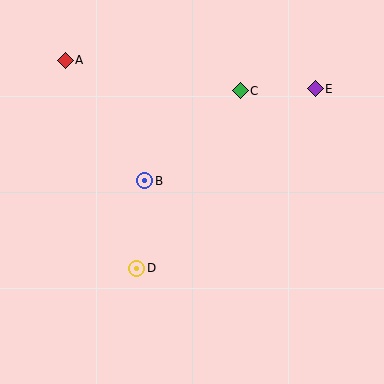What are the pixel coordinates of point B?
Point B is at (145, 181).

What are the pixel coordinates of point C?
Point C is at (240, 91).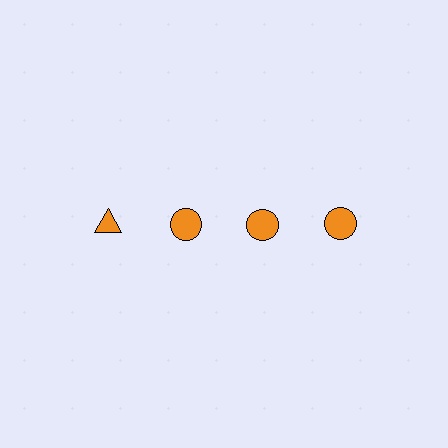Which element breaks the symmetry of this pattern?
The orange triangle in the top row, leftmost column breaks the symmetry. All other shapes are orange circles.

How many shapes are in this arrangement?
There are 4 shapes arranged in a grid pattern.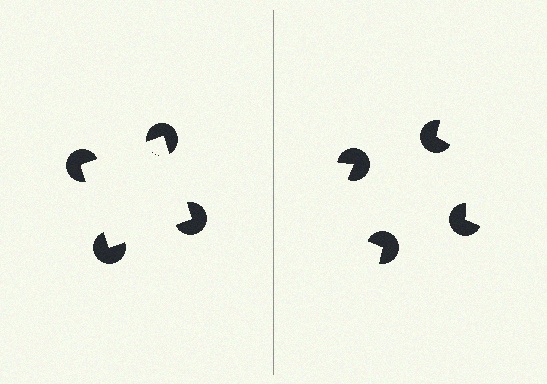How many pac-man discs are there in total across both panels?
8 — 4 on each side.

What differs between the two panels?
The pac-man discs are positioned identically on both sides; only the wedge orientations differ. On the left they align to a square; on the right they are misaligned.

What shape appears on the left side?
An illusory square.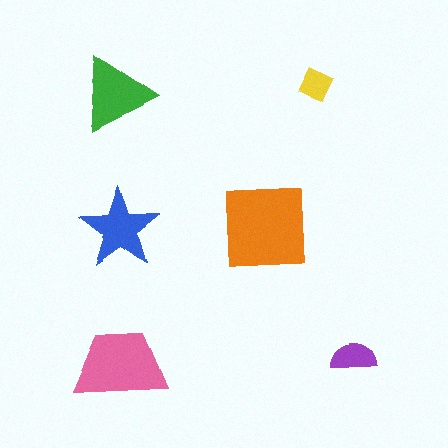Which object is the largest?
The orange square.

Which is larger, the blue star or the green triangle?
The green triangle.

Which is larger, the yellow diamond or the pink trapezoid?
The pink trapezoid.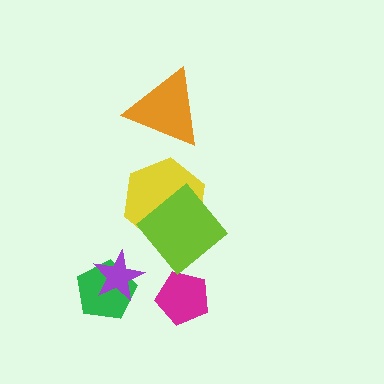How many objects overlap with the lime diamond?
1 object overlaps with the lime diamond.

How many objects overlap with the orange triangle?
0 objects overlap with the orange triangle.